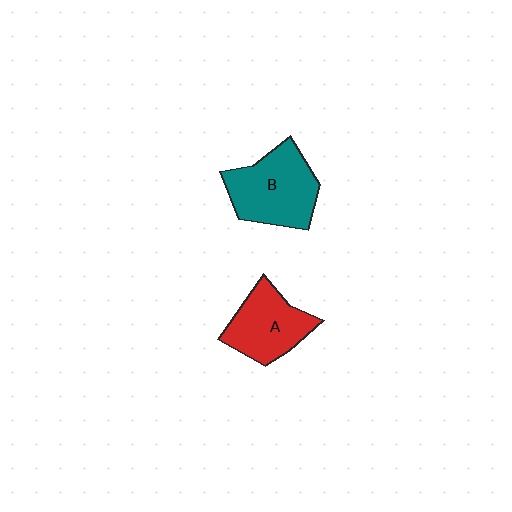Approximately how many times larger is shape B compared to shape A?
Approximately 1.2 times.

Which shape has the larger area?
Shape B (teal).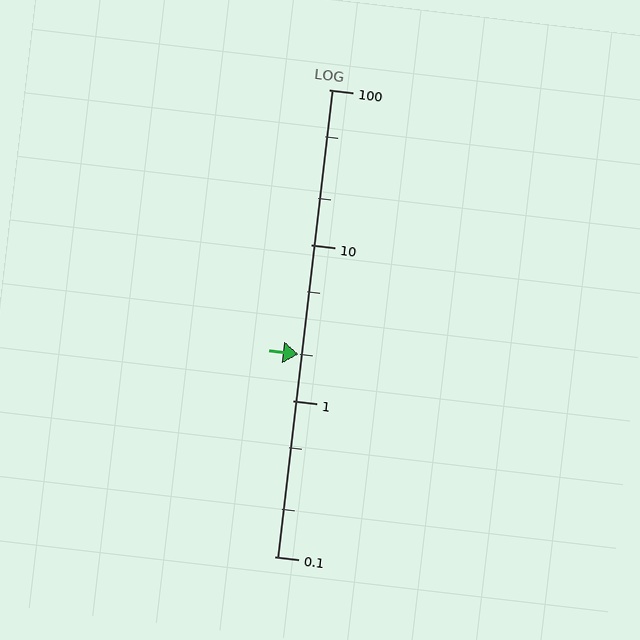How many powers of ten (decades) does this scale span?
The scale spans 3 decades, from 0.1 to 100.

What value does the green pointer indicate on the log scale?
The pointer indicates approximately 2.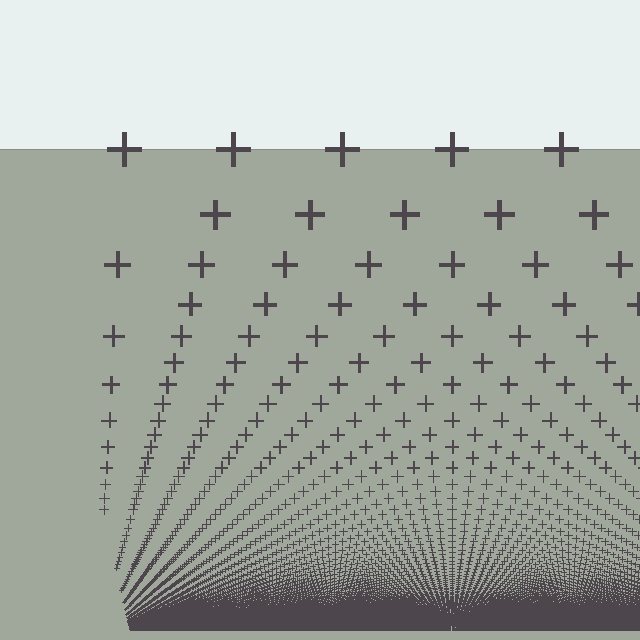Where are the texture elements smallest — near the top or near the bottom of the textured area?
Near the bottom.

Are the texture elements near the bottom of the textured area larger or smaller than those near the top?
Smaller. The gradient is inverted — elements near the bottom are smaller and denser.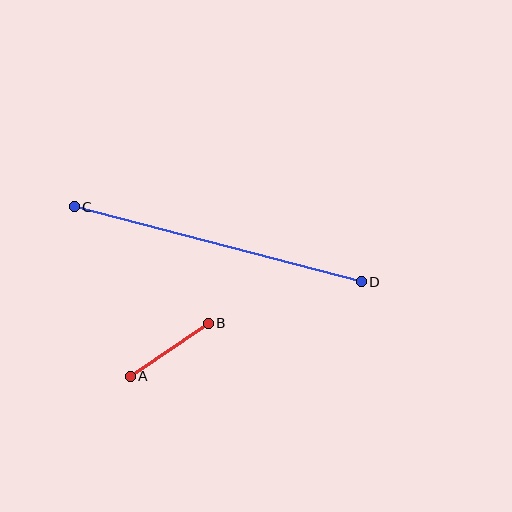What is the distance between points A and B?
The distance is approximately 94 pixels.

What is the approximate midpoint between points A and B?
The midpoint is at approximately (169, 350) pixels.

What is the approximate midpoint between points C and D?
The midpoint is at approximately (218, 244) pixels.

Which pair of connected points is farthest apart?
Points C and D are farthest apart.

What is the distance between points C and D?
The distance is approximately 297 pixels.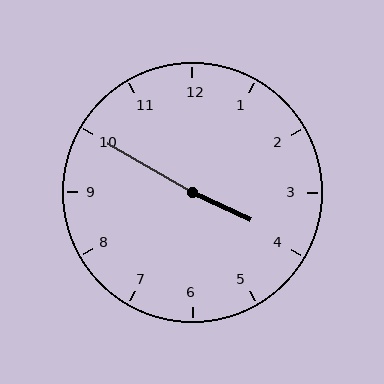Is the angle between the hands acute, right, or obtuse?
It is obtuse.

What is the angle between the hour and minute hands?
Approximately 175 degrees.